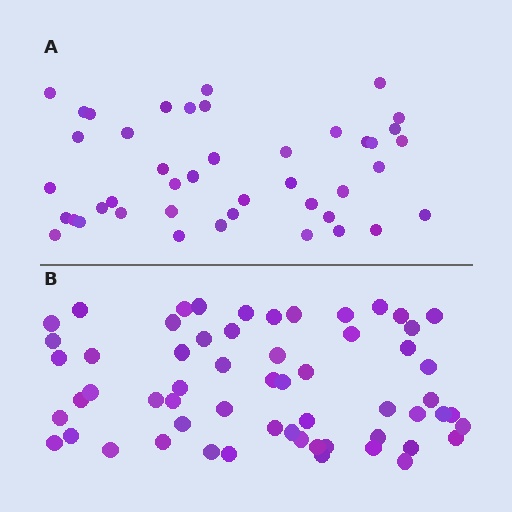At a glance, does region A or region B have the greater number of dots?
Region B (the bottom region) has more dots.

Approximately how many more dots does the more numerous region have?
Region B has approximately 15 more dots than region A.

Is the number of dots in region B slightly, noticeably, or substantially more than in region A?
Region B has noticeably more, but not dramatically so. The ratio is roughly 1.4 to 1.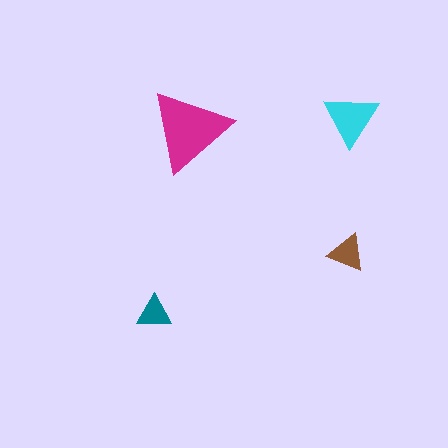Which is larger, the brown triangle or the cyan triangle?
The cyan one.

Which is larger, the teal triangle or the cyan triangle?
The cyan one.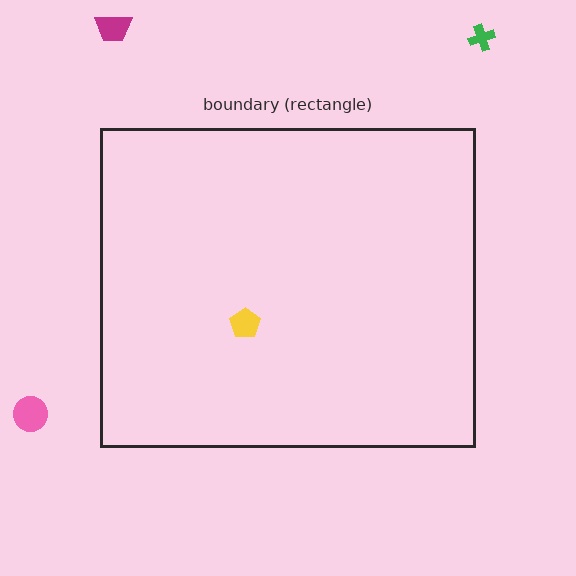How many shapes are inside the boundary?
1 inside, 3 outside.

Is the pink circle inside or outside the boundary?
Outside.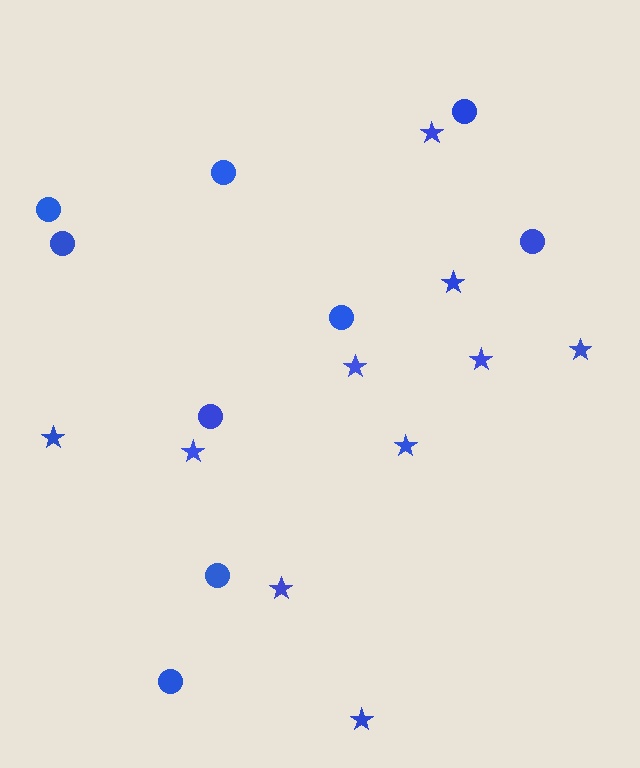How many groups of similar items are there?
There are 2 groups: one group of circles (9) and one group of stars (10).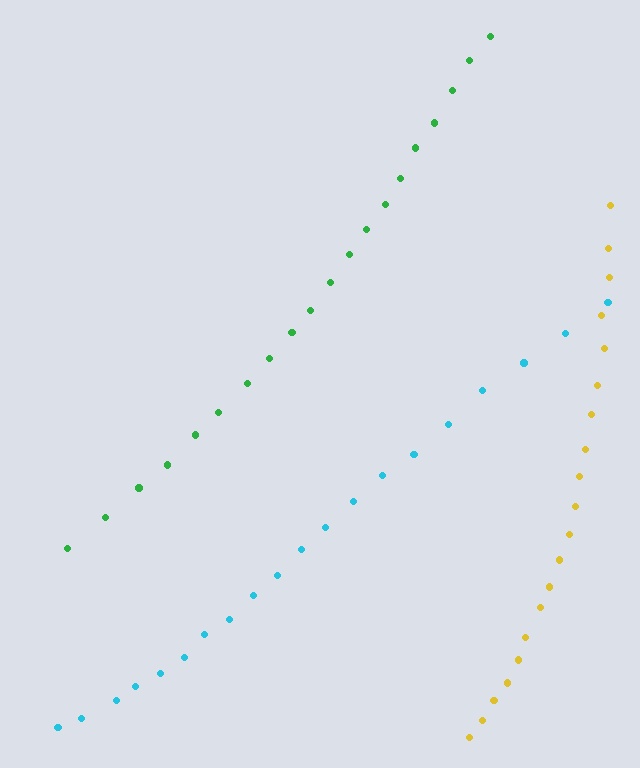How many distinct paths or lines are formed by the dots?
There are 3 distinct paths.